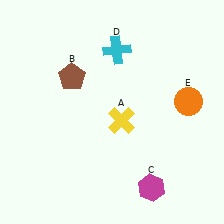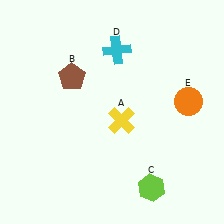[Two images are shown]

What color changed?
The hexagon (C) changed from magenta in Image 1 to lime in Image 2.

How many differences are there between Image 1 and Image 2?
There is 1 difference between the two images.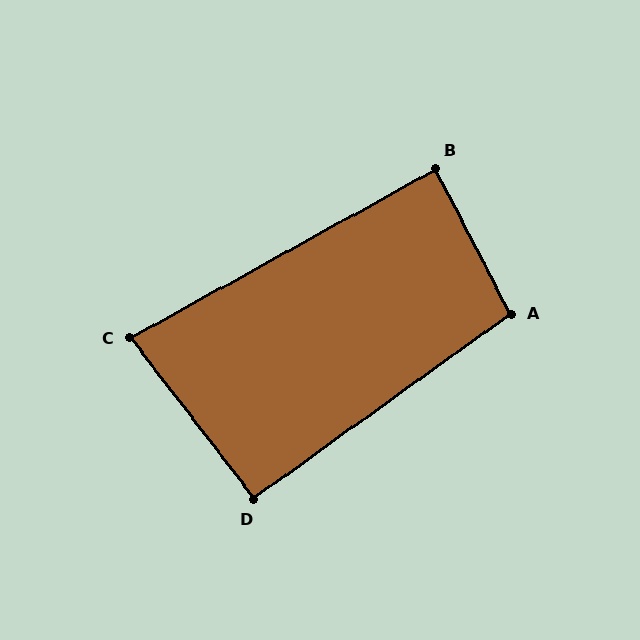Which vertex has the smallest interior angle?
C, at approximately 81 degrees.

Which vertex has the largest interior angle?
A, at approximately 99 degrees.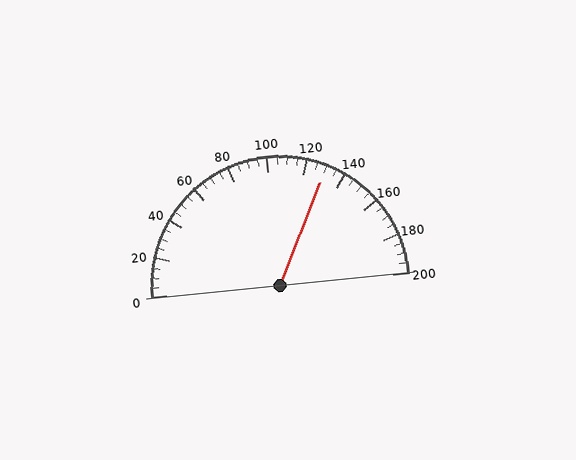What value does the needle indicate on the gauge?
The needle indicates approximately 130.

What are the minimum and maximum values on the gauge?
The gauge ranges from 0 to 200.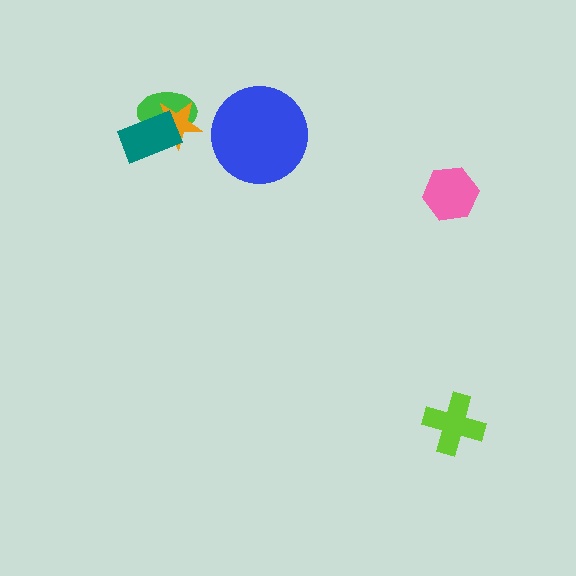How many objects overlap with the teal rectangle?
2 objects overlap with the teal rectangle.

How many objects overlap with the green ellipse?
2 objects overlap with the green ellipse.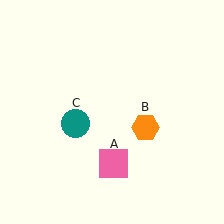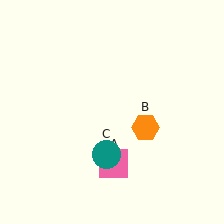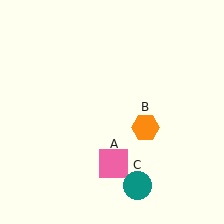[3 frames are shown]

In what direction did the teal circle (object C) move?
The teal circle (object C) moved down and to the right.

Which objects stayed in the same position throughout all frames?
Pink square (object A) and orange hexagon (object B) remained stationary.